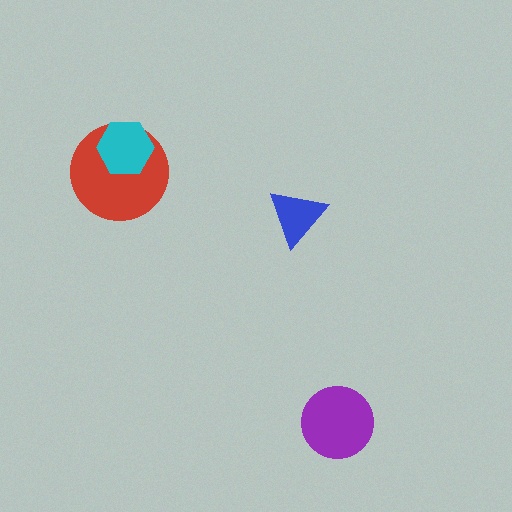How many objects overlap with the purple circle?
0 objects overlap with the purple circle.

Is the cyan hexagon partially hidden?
No, no other shape covers it.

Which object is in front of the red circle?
The cyan hexagon is in front of the red circle.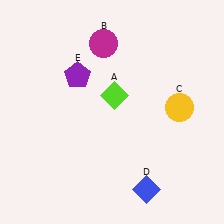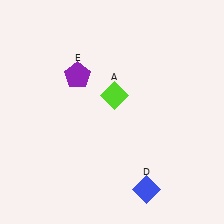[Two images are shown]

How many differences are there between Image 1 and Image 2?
There are 2 differences between the two images.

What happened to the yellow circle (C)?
The yellow circle (C) was removed in Image 2. It was in the top-right area of Image 1.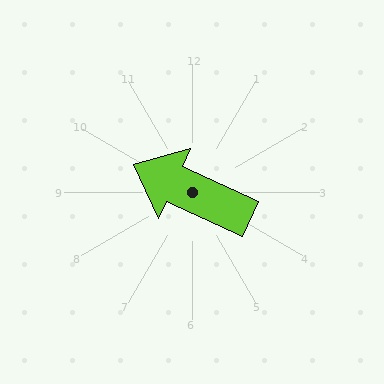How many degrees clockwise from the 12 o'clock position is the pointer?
Approximately 295 degrees.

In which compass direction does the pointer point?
Northwest.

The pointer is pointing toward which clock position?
Roughly 10 o'clock.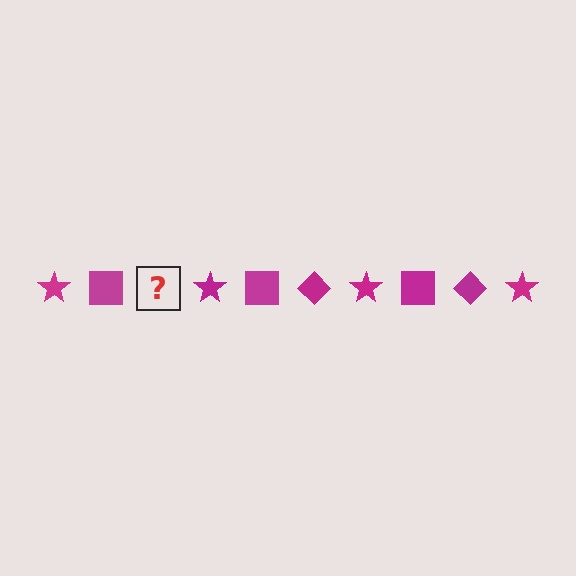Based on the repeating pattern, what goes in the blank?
The blank should be a magenta diamond.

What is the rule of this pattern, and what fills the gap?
The rule is that the pattern cycles through star, square, diamond shapes in magenta. The gap should be filled with a magenta diamond.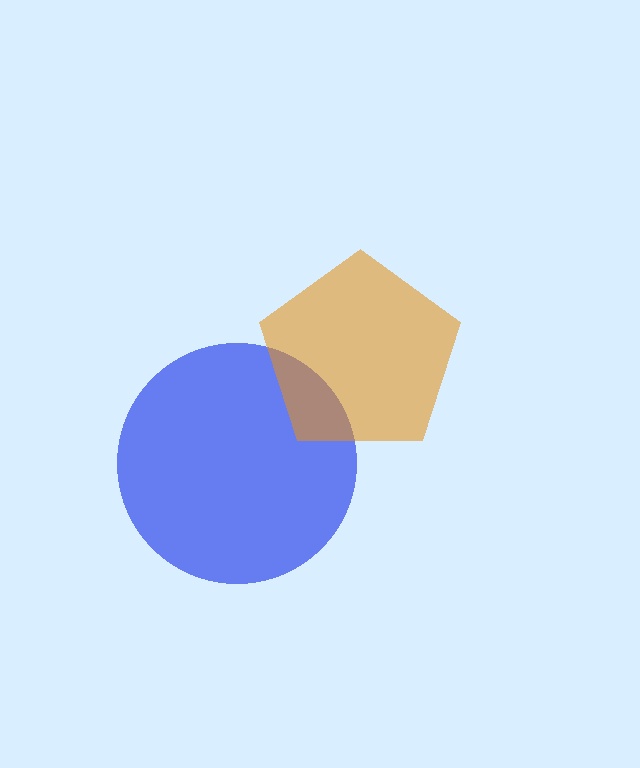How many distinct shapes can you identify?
There are 2 distinct shapes: a blue circle, an orange pentagon.